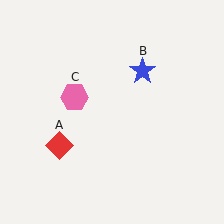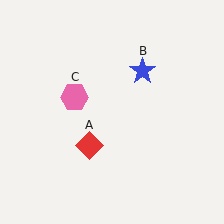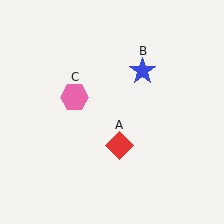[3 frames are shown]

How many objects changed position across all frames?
1 object changed position: red diamond (object A).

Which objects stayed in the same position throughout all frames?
Blue star (object B) and pink hexagon (object C) remained stationary.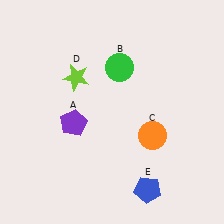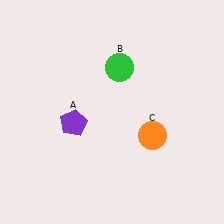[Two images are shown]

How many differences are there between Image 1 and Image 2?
There are 2 differences between the two images.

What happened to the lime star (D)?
The lime star (D) was removed in Image 2. It was in the top-left area of Image 1.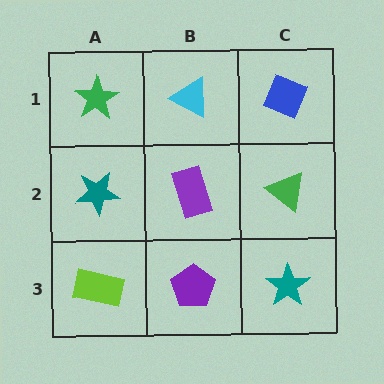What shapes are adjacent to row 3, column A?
A teal star (row 2, column A), a purple pentagon (row 3, column B).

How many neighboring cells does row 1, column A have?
2.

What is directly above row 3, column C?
A green triangle.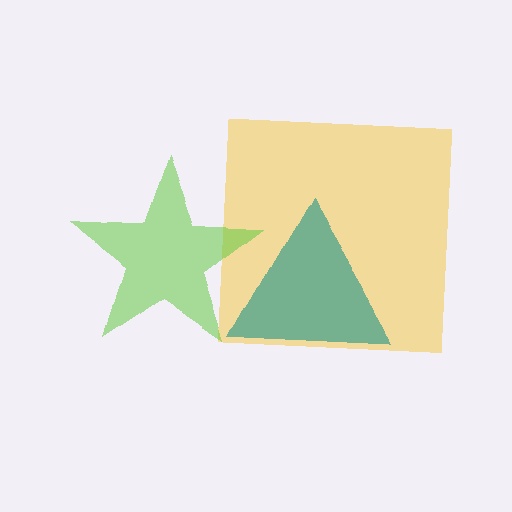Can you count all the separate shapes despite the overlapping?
Yes, there are 3 separate shapes.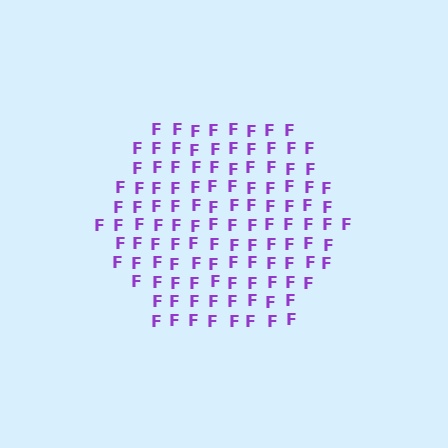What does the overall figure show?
The overall figure shows a hexagon.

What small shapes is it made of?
It is made of small letter F's.